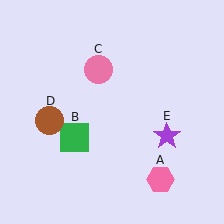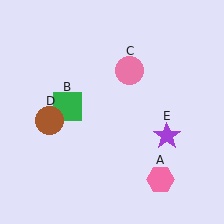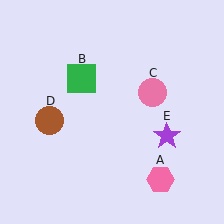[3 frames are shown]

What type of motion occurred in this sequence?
The green square (object B), pink circle (object C) rotated clockwise around the center of the scene.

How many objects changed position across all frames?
2 objects changed position: green square (object B), pink circle (object C).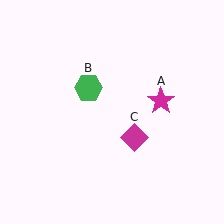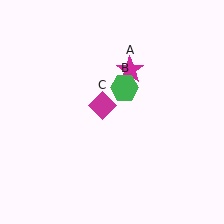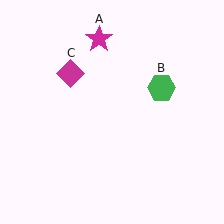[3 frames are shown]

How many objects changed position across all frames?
3 objects changed position: magenta star (object A), green hexagon (object B), magenta diamond (object C).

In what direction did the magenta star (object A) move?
The magenta star (object A) moved up and to the left.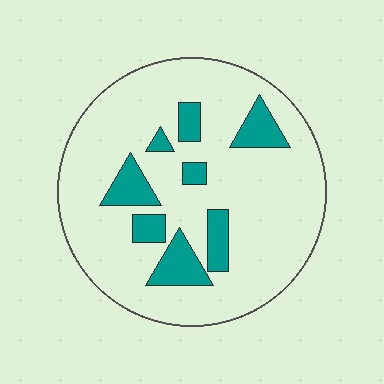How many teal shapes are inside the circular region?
8.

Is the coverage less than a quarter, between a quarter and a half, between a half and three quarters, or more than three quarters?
Less than a quarter.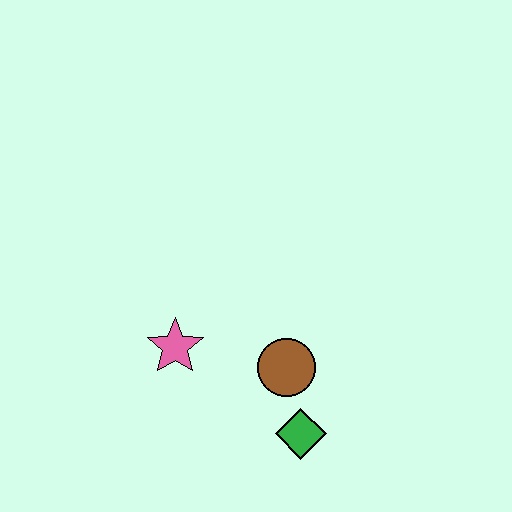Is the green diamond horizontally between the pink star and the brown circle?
No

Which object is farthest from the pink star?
The green diamond is farthest from the pink star.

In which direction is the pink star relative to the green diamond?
The pink star is to the left of the green diamond.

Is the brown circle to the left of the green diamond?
Yes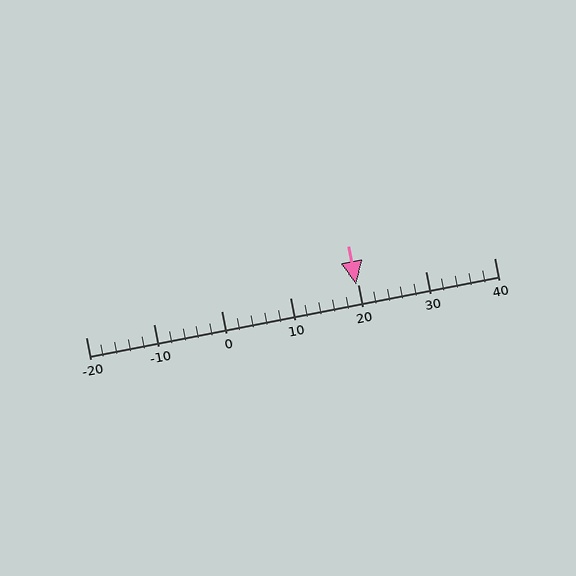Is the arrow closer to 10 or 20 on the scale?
The arrow is closer to 20.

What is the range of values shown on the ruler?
The ruler shows values from -20 to 40.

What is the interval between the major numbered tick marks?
The major tick marks are spaced 10 units apart.